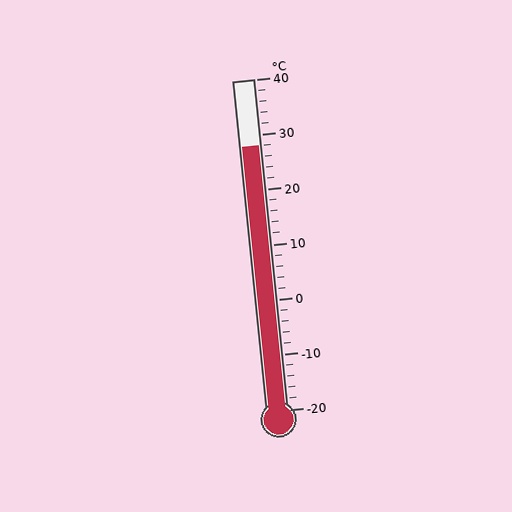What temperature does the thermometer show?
The thermometer shows approximately 28°C.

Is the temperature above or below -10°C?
The temperature is above -10°C.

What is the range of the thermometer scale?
The thermometer scale ranges from -20°C to 40°C.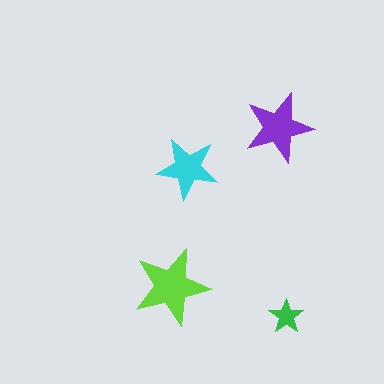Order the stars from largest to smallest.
the lime one, the purple one, the cyan one, the green one.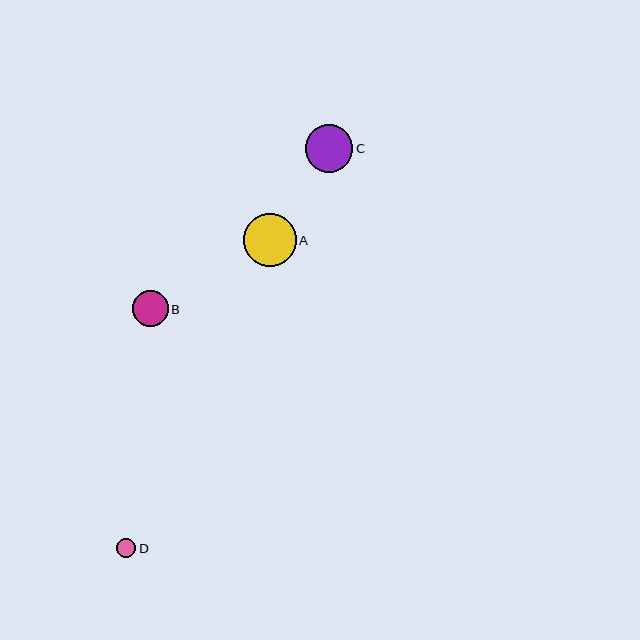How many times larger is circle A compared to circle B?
Circle A is approximately 1.5 times the size of circle B.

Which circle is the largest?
Circle A is the largest with a size of approximately 53 pixels.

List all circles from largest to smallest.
From largest to smallest: A, C, B, D.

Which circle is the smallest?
Circle D is the smallest with a size of approximately 19 pixels.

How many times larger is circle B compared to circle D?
Circle B is approximately 1.9 times the size of circle D.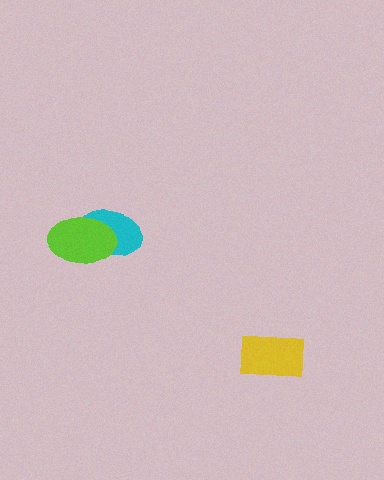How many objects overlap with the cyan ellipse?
1 object overlaps with the cyan ellipse.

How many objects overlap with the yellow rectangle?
0 objects overlap with the yellow rectangle.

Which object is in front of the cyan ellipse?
The lime ellipse is in front of the cyan ellipse.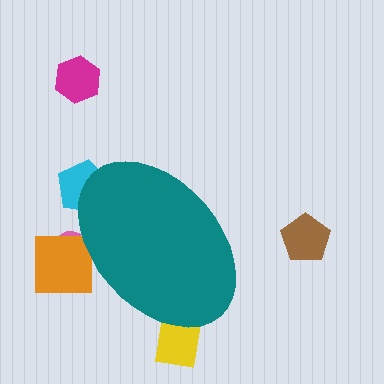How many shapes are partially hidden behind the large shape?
4 shapes are partially hidden.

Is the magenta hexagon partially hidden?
No, the magenta hexagon is fully visible.